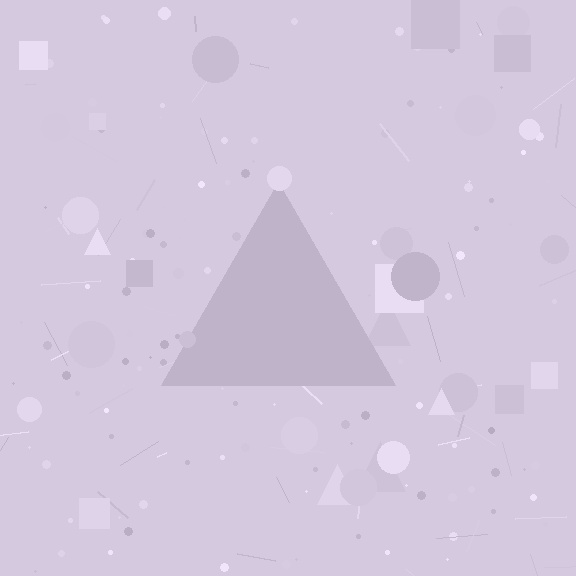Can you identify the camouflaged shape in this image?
The camouflaged shape is a triangle.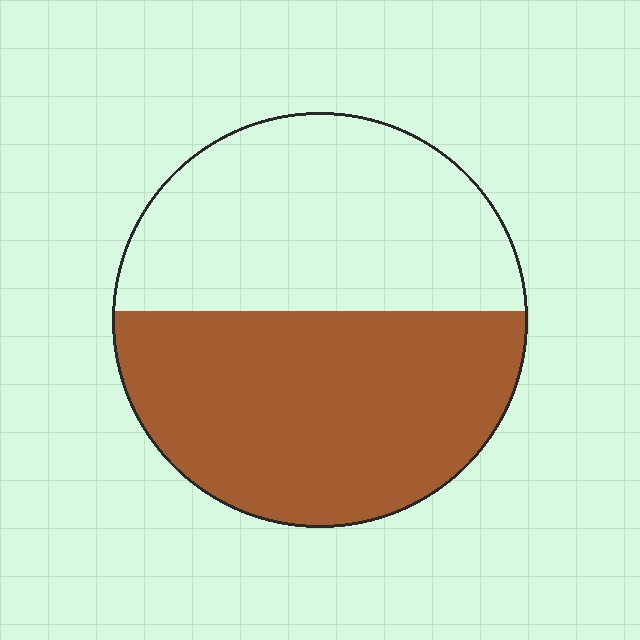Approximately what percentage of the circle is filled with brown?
Approximately 55%.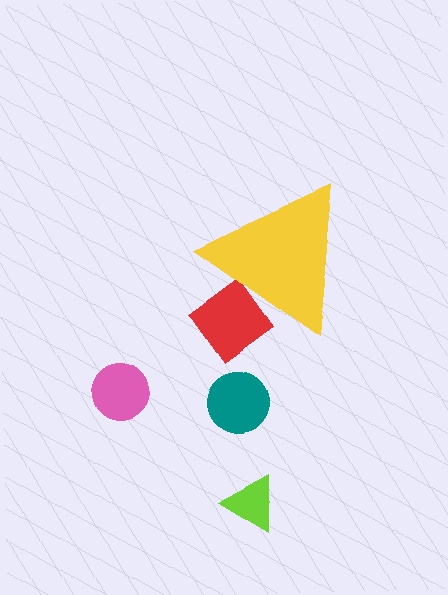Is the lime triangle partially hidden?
No, the lime triangle is fully visible.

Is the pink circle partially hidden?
No, the pink circle is fully visible.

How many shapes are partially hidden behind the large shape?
1 shape is partially hidden.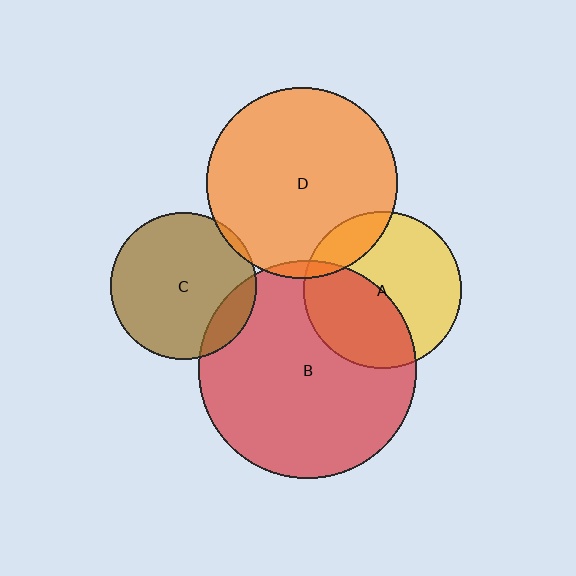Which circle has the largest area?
Circle B (red).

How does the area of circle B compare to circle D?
Approximately 1.3 times.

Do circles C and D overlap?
Yes.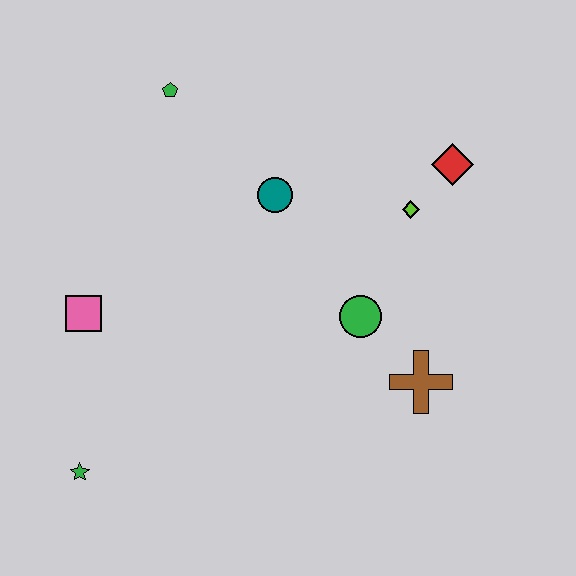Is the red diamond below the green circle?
No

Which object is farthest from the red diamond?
The green star is farthest from the red diamond.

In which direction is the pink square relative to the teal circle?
The pink square is to the left of the teal circle.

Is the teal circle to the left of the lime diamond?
Yes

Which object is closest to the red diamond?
The lime diamond is closest to the red diamond.